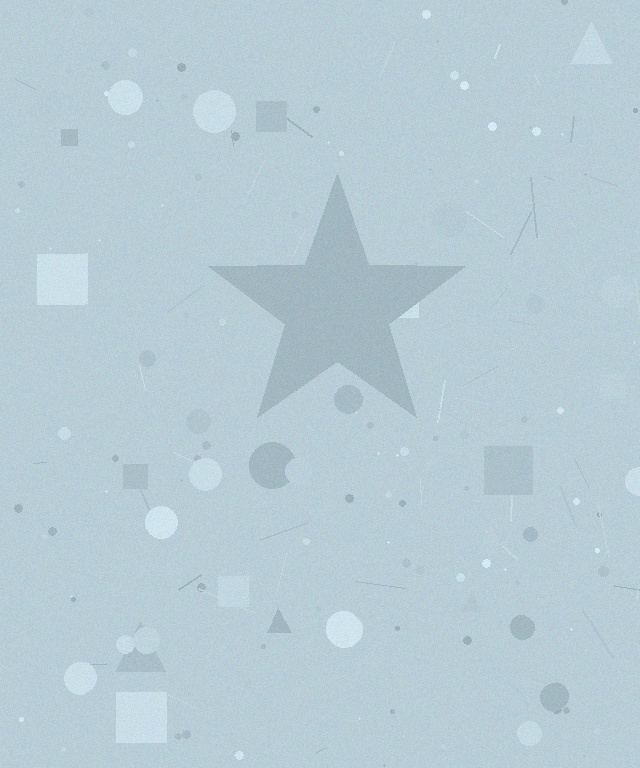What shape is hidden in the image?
A star is hidden in the image.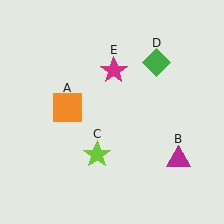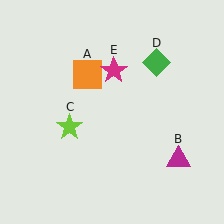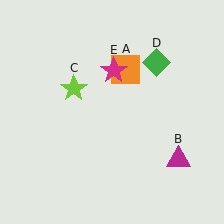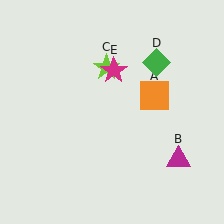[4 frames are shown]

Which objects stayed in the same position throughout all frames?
Magenta triangle (object B) and green diamond (object D) and magenta star (object E) remained stationary.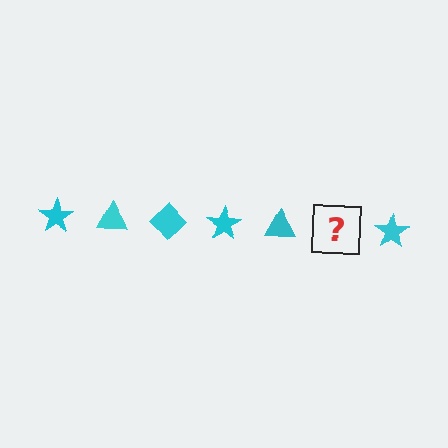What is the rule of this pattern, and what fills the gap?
The rule is that the pattern cycles through star, triangle, diamond shapes in cyan. The gap should be filled with a cyan diamond.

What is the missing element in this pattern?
The missing element is a cyan diamond.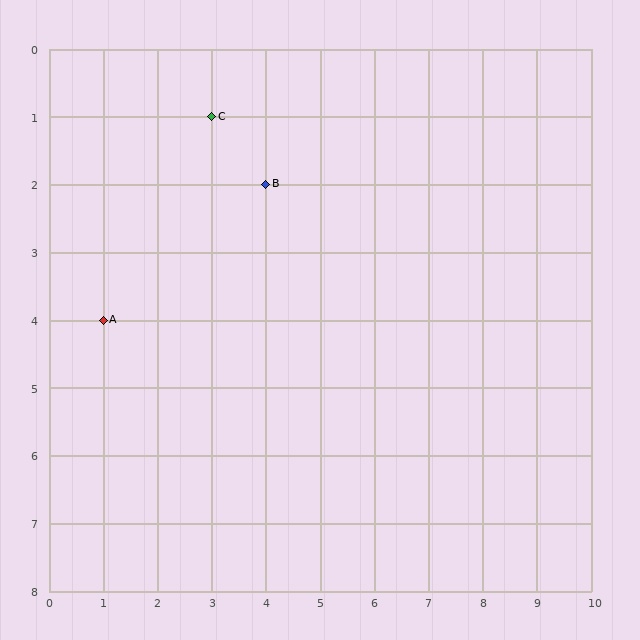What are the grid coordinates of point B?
Point B is at grid coordinates (4, 2).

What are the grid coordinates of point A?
Point A is at grid coordinates (1, 4).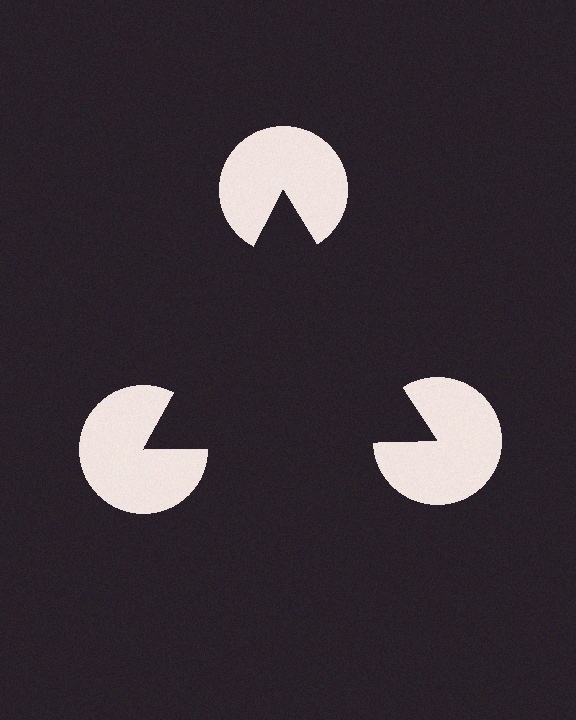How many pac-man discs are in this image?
There are 3 — one at each vertex of the illusory triangle.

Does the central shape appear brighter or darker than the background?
It typically appears slightly darker than the background, even though no actual brightness change is drawn.